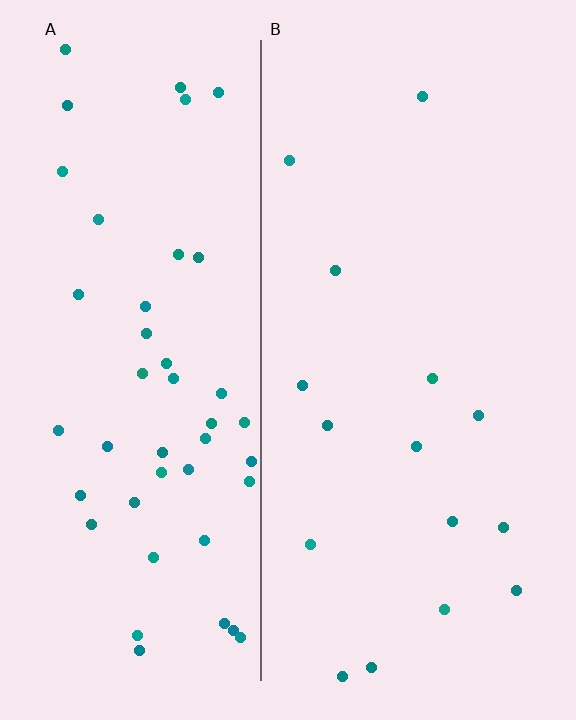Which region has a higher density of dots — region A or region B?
A (the left).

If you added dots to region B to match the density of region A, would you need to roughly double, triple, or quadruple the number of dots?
Approximately triple.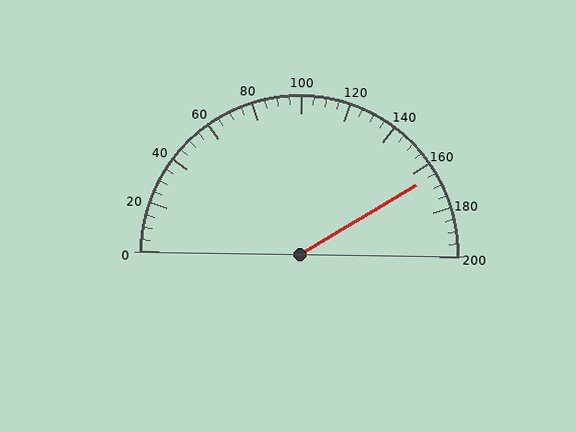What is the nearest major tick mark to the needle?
The nearest major tick mark is 160.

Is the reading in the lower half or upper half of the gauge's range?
The reading is in the upper half of the range (0 to 200).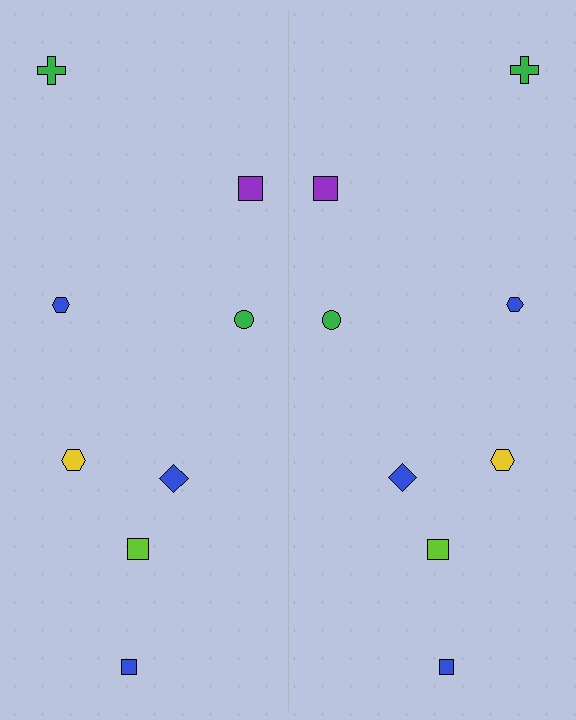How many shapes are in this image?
There are 16 shapes in this image.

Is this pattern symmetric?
Yes, this pattern has bilateral (reflection) symmetry.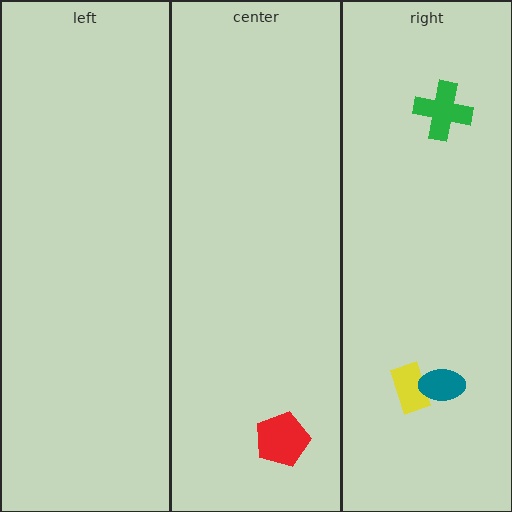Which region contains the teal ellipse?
The right region.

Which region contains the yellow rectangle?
The right region.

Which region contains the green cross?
The right region.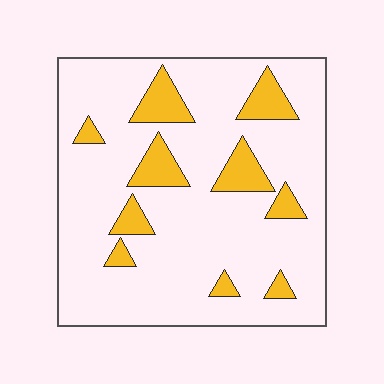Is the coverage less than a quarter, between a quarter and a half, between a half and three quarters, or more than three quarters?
Less than a quarter.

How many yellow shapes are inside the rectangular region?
10.